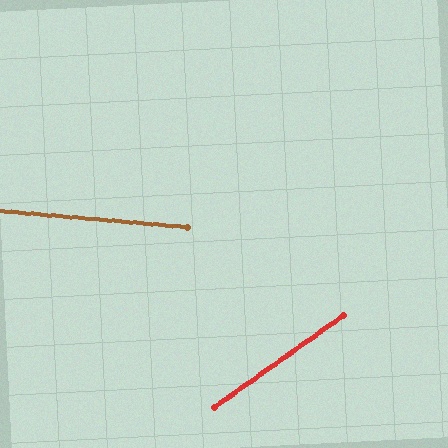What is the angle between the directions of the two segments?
Approximately 41 degrees.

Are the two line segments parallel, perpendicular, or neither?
Neither parallel nor perpendicular — they differ by about 41°.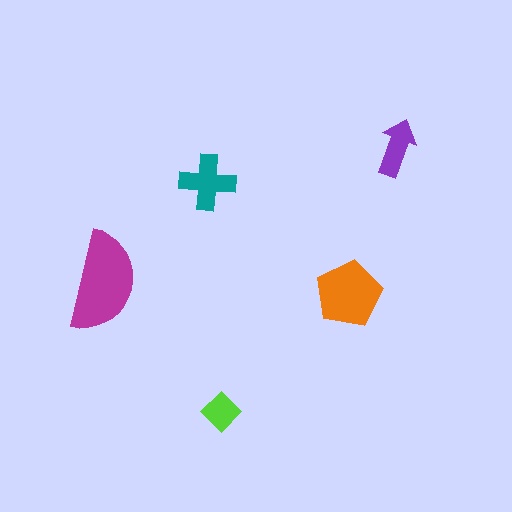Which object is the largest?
The magenta semicircle.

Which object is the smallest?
The lime diamond.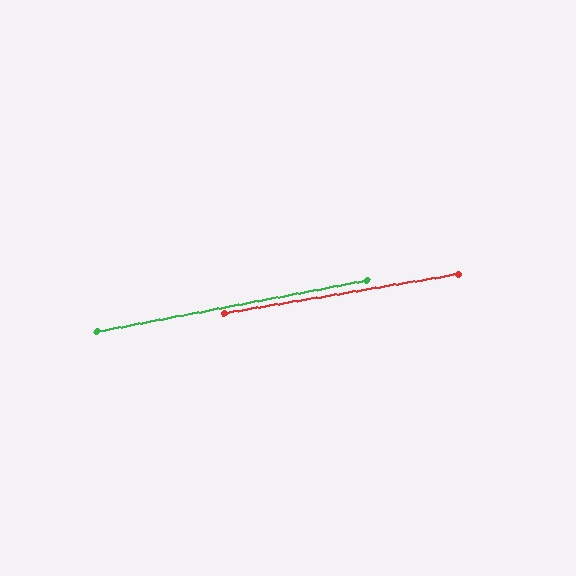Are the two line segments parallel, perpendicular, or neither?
Parallel — their directions differ by only 1.2°.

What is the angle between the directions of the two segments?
Approximately 1 degree.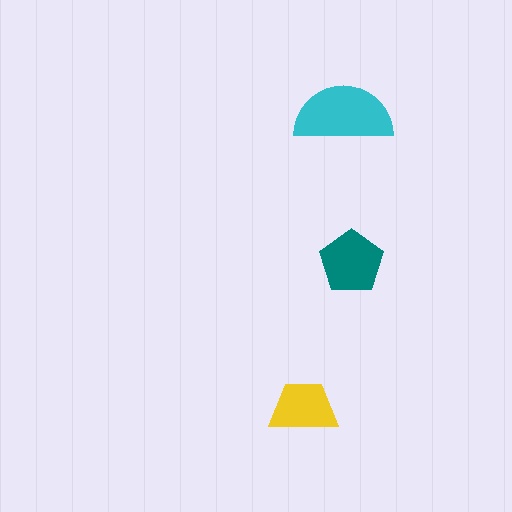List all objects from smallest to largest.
The yellow trapezoid, the teal pentagon, the cyan semicircle.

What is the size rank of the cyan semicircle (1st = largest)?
1st.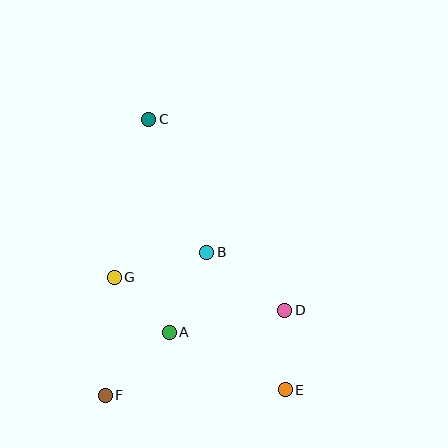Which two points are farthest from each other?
Points C and E are farthest from each other.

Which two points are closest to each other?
Points A and G are closest to each other.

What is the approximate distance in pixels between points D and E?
The distance between D and E is approximately 79 pixels.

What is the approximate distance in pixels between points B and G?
The distance between B and G is approximately 96 pixels.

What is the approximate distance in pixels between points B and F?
The distance between B and F is approximately 175 pixels.